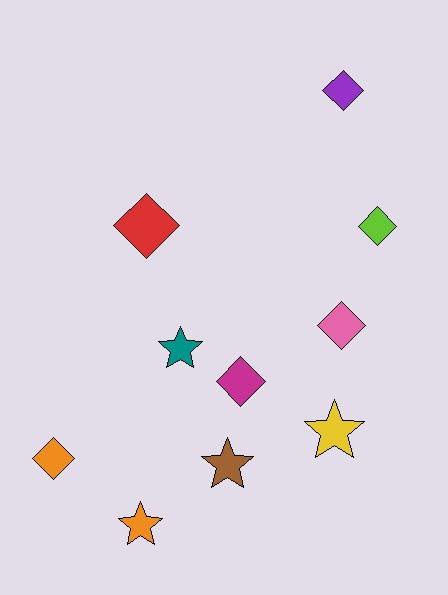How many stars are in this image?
There are 4 stars.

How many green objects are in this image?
There are no green objects.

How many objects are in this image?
There are 10 objects.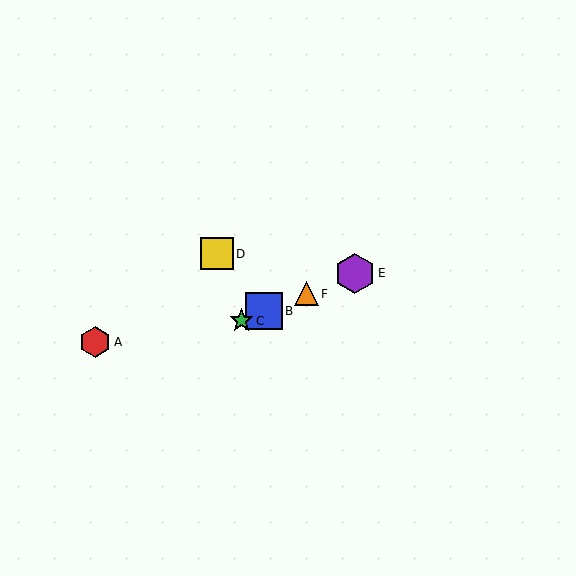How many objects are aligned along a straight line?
4 objects (B, C, E, F) are aligned along a straight line.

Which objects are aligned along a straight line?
Objects B, C, E, F are aligned along a straight line.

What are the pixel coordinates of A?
Object A is at (95, 342).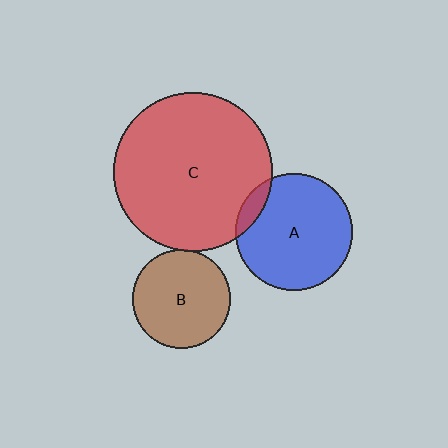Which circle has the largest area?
Circle C (red).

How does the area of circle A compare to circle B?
Approximately 1.4 times.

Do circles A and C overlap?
Yes.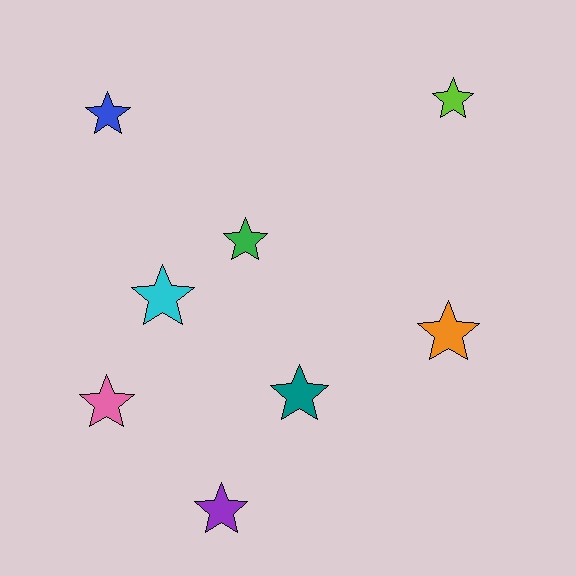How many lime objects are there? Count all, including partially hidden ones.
There is 1 lime object.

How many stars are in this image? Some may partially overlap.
There are 8 stars.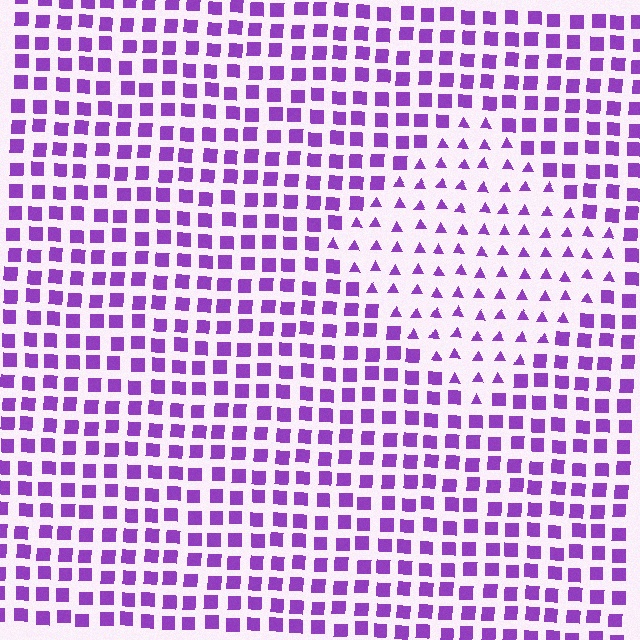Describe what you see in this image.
The image is filled with small purple elements arranged in a uniform grid. A diamond-shaped region contains triangles, while the surrounding area contains squares. The boundary is defined purely by the change in element shape.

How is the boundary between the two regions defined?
The boundary is defined by a change in element shape: triangles inside vs. squares outside. All elements share the same color and spacing.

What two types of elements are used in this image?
The image uses triangles inside the diamond region and squares outside it.